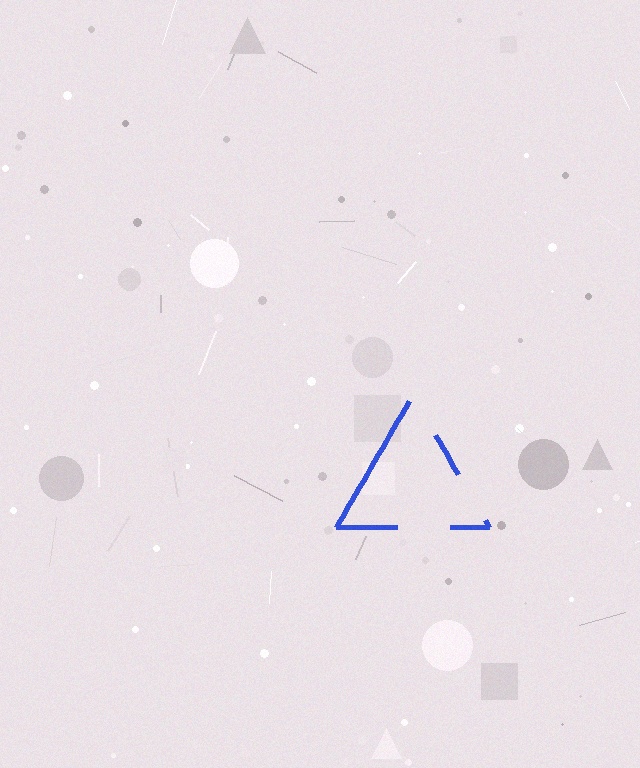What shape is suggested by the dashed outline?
The dashed outline suggests a triangle.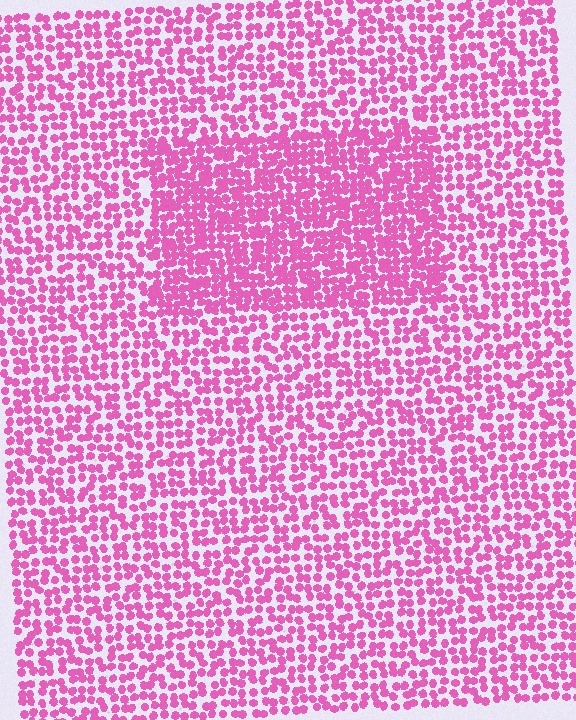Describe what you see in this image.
The image contains small pink elements arranged at two different densities. A rectangle-shaped region is visible where the elements are more densely packed than the surrounding area.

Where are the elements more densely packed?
The elements are more densely packed inside the rectangle boundary.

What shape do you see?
I see a rectangle.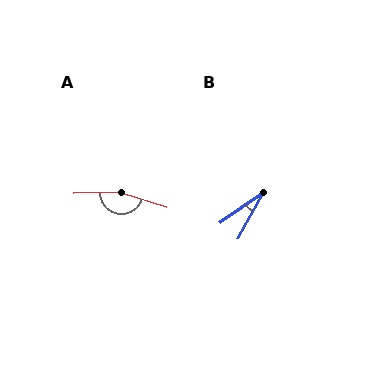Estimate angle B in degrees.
Approximately 25 degrees.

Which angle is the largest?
A, at approximately 161 degrees.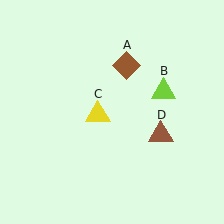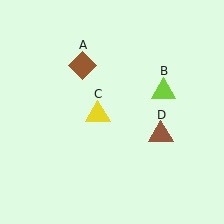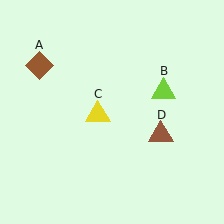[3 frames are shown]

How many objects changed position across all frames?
1 object changed position: brown diamond (object A).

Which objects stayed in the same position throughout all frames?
Lime triangle (object B) and yellow triangle (object C) and brown triangle (object D) remained stationary.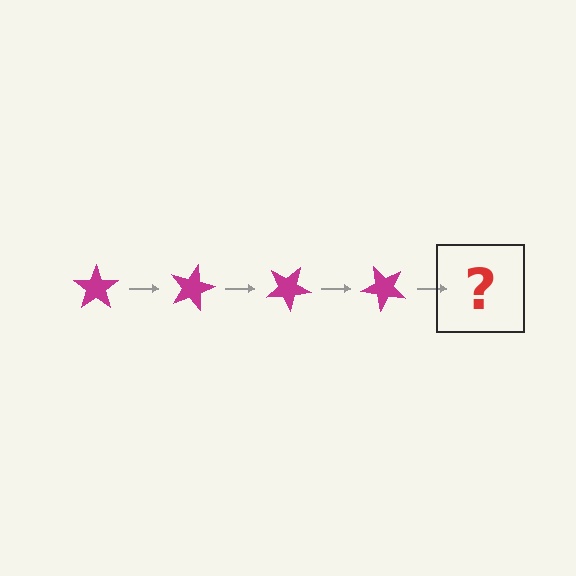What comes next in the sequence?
The next element should be a magenta star rotated 60 degrees.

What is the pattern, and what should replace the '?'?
The pattern is that the star rotates 15 degrees each step. The '?' should be a magenta star rotated 60 degrees.